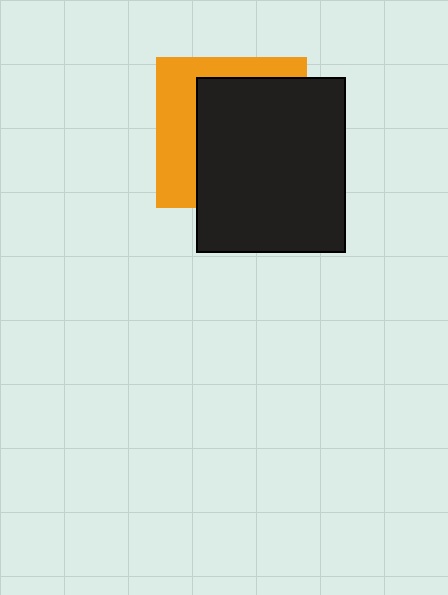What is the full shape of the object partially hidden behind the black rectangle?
The partially hidden object is an orange square.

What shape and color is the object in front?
The object in front is a black rectangle.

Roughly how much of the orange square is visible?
A small part of it is visible (roughly 36%).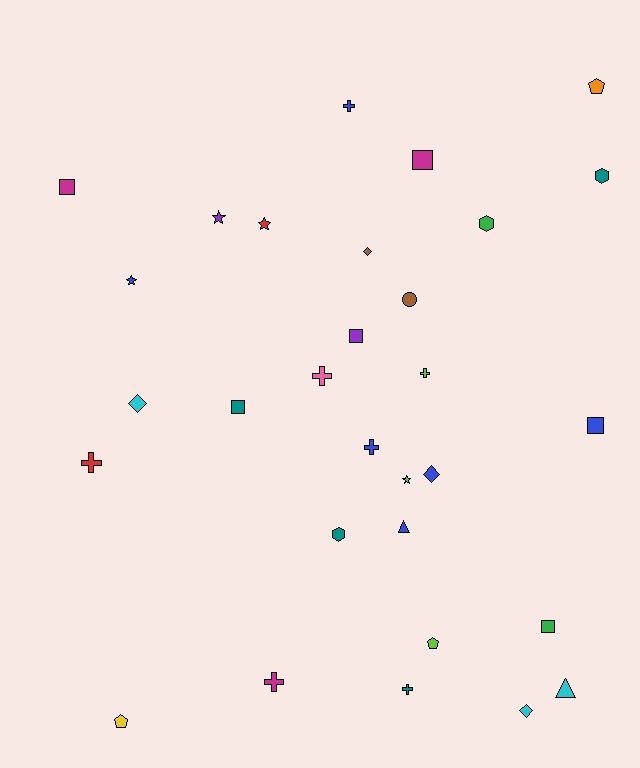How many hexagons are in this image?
There are 3 hexagons.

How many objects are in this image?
There are 30 objects.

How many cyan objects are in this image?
There are 3 cyan objects.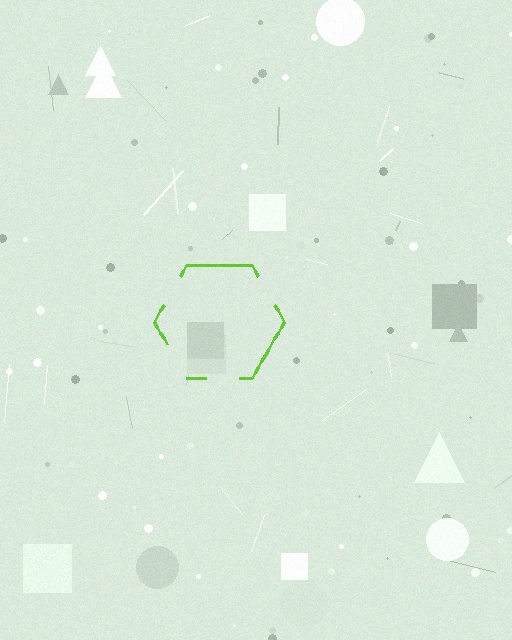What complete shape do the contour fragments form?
The contour fragments form a hexagon.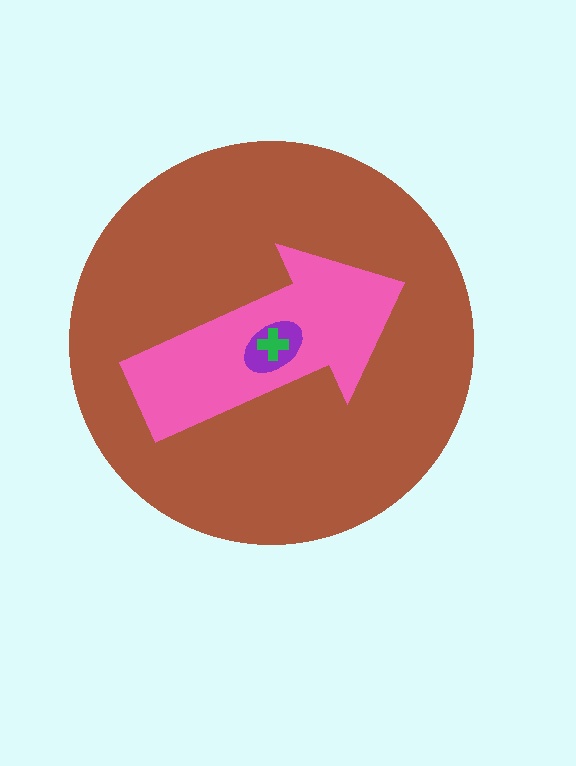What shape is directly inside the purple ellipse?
The green cross.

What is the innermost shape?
The green cross.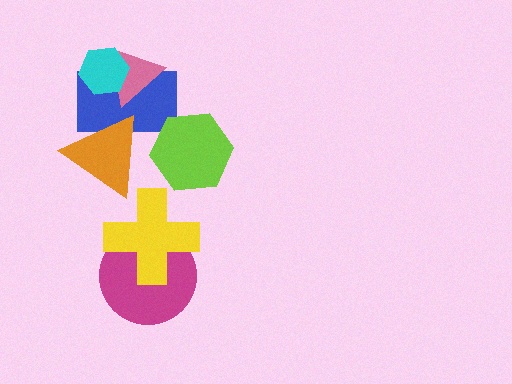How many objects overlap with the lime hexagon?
1 object overlaps with the lime hexagon.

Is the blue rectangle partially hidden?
Yes, it is partially covered by another shape.